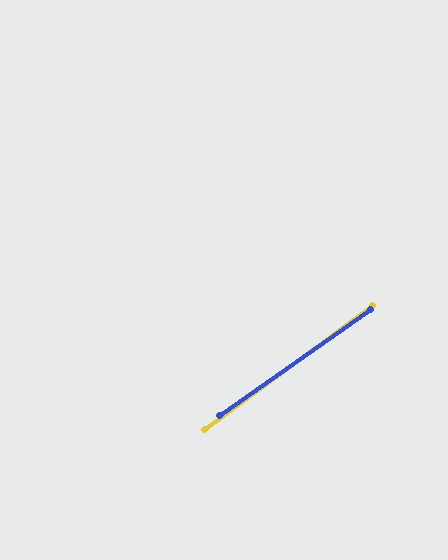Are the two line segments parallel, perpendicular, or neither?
Parallel — their directions differ by only 1.5°.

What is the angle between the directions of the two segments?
Approximately 2 degrees.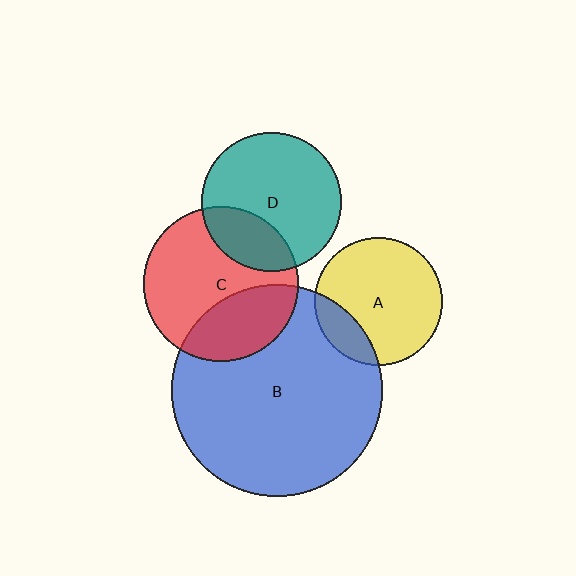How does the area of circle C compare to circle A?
Approximately 1.5 times.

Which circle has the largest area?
Circle B (blue).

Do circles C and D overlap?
Yes.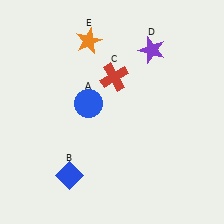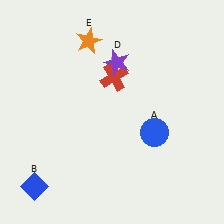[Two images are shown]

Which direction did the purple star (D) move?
The purple star (D) moved left.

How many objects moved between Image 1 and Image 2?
3 objects moved between the two images.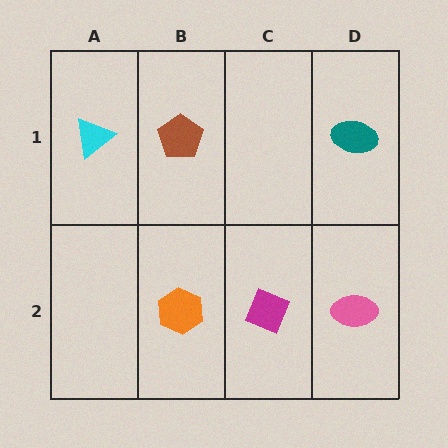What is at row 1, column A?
A cyan triangle.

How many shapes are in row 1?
3 shapes.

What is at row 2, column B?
An orange hexagon.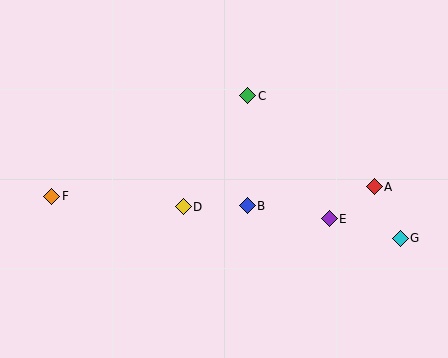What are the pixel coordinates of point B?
Point B is at (247, 206).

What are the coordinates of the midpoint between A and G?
The midpoint between A and G is at (387, 212).